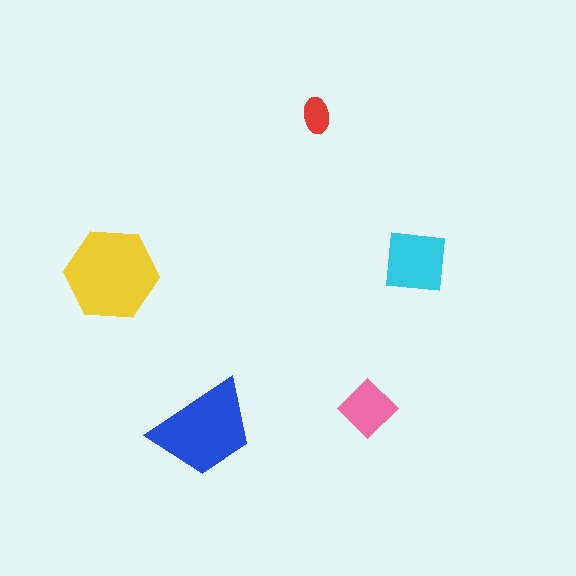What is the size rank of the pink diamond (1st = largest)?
4th.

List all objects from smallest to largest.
The red ellipse, the pink diamond, the cyan square, the blue trapezoid, the yellow hexagon.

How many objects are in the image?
There are 5 objects in the image.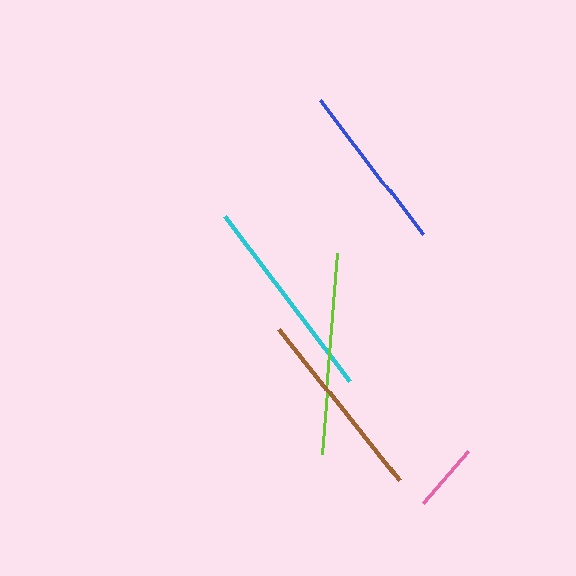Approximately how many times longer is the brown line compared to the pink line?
The brown line is approximately 2.8 times the length of the pink line.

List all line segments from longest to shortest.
From longest to shortest: cyan, lime, brown, blue, pink.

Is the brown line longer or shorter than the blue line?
The brown line is longer than the blue line.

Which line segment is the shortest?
The pink line is the shortest at approximately 69 pixels.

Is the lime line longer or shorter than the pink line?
The lime line is longer than the pink line.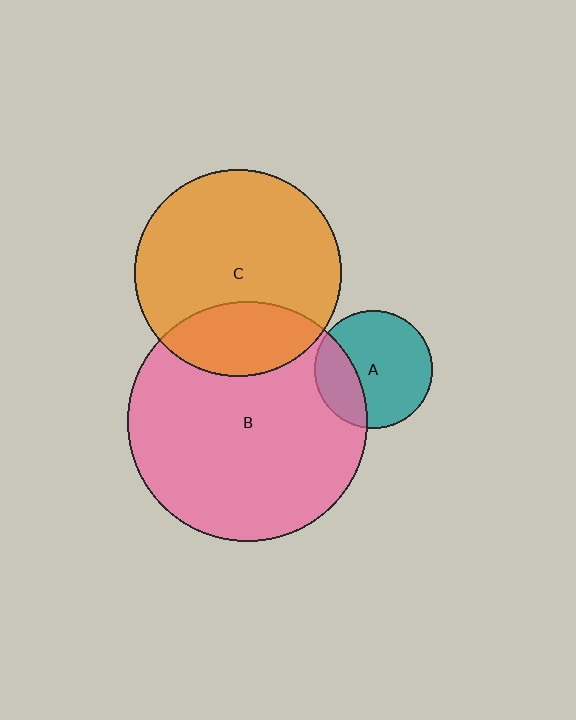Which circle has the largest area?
Circle B (pink).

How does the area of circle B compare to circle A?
Approximately 4.1 times.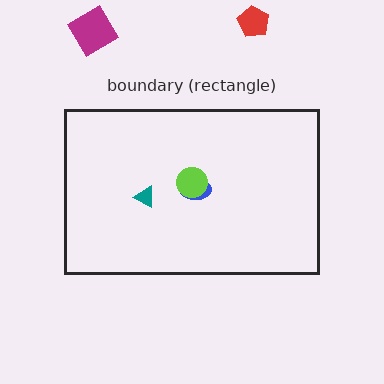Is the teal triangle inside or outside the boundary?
Inside.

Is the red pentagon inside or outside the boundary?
Outside.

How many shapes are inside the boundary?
3 inside, 2 outside.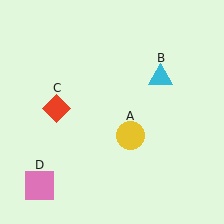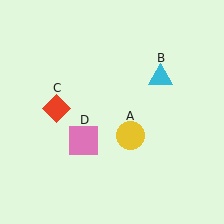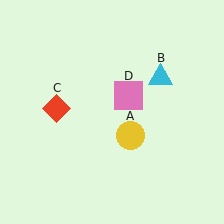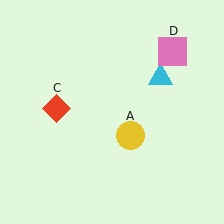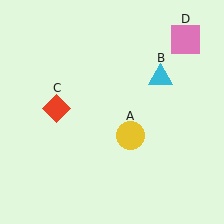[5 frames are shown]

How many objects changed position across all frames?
1 object changed position: pink square (object D).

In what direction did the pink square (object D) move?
The pink square (object D) moved up and to the right.